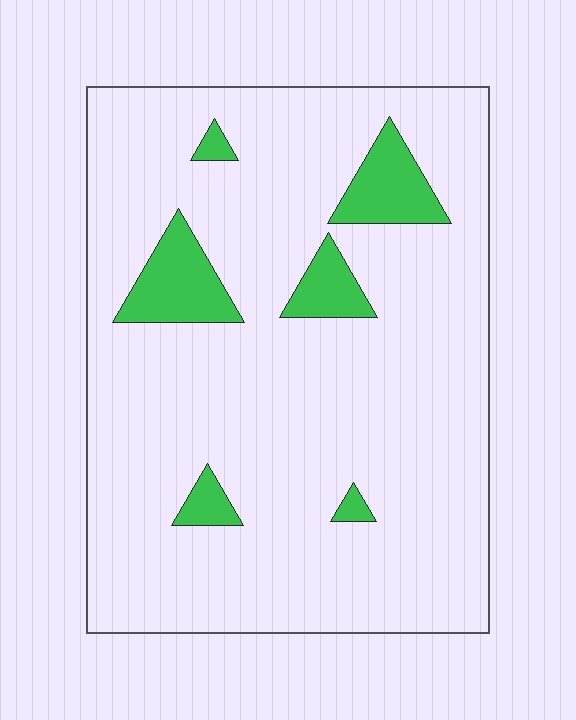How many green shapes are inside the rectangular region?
6.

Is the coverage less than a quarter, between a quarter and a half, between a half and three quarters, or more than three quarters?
Less than a quarter.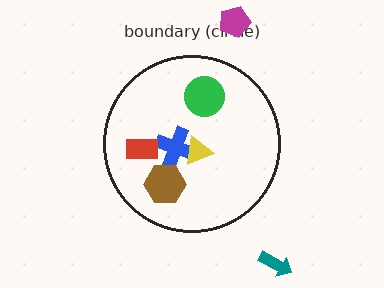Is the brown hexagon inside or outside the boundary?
Inside.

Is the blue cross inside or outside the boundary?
Inside.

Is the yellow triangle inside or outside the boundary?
Inside.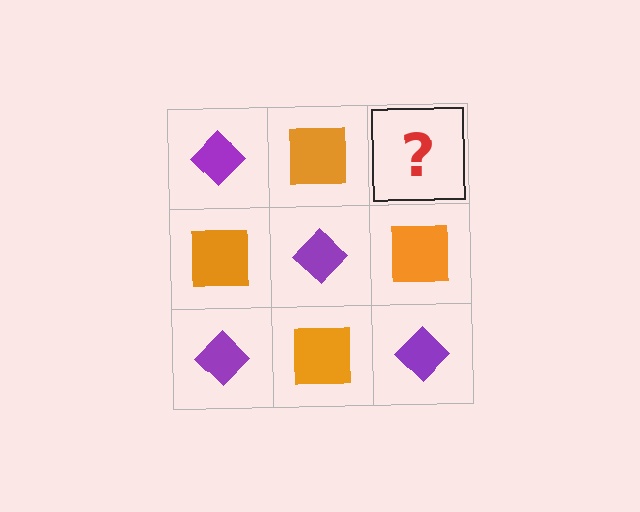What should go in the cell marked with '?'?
The missing cell should contain a purple diamond.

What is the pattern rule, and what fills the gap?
The rule is that it alternates purple diamond and orange square in a checkerboard pattern. The gap should be filled with a purple diamond.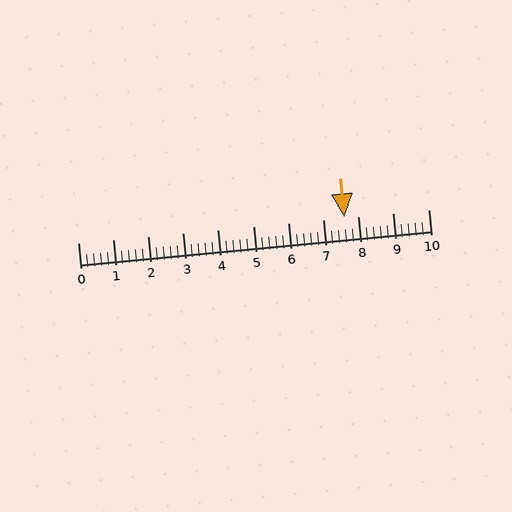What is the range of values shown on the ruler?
The ruler shows values from 0 to 10.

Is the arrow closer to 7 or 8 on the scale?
The arrow is closer to 8.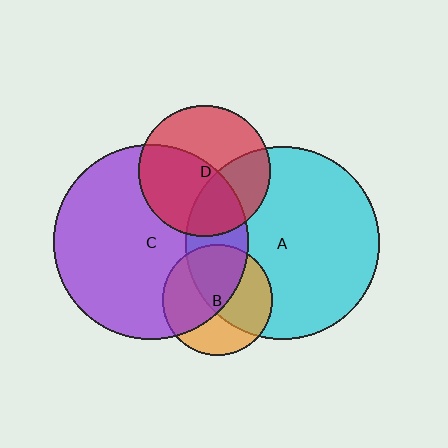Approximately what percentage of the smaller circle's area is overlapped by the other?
Approximately 35%.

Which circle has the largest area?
Circle C (purple).